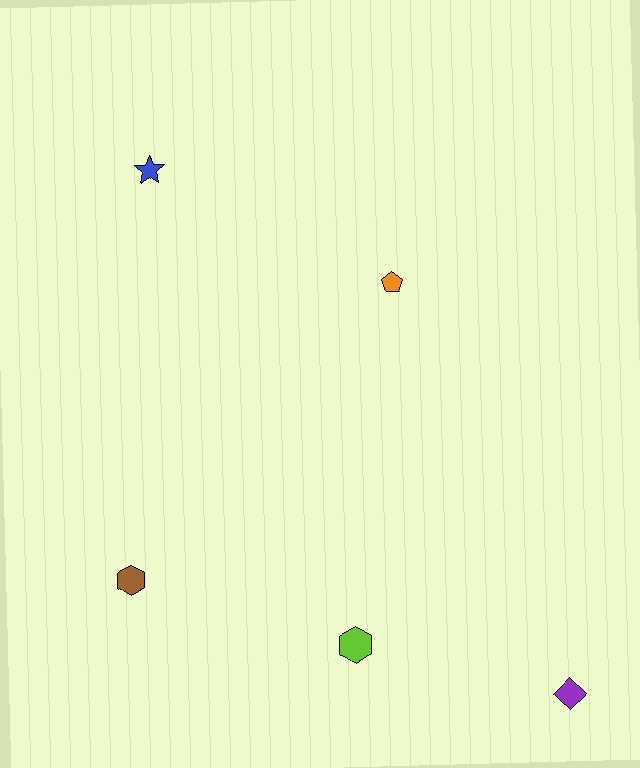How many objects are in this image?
There are 5 objects.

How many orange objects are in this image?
There is 1 orange object.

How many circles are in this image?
There are no circles.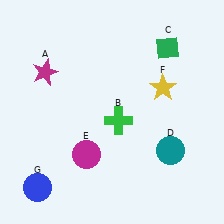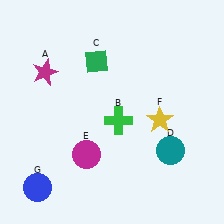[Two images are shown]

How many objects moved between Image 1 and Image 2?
2 objects moved between the two images.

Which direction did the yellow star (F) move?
The yellow star (F) moved down.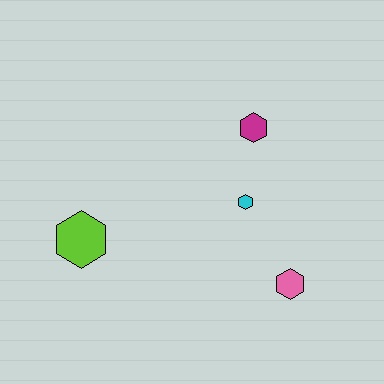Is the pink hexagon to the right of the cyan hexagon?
Yes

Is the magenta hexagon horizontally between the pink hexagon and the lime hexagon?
Yes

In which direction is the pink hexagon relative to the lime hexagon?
The pink hexagon is to the right of the lime hexagon.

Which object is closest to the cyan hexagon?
The magenta hexagon is closest to the cyan hexagon.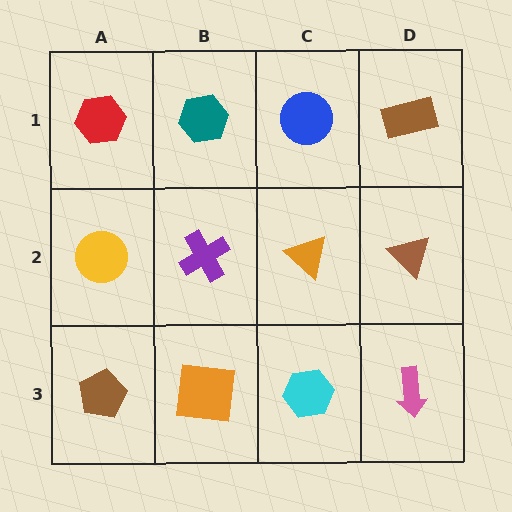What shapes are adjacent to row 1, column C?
An orange triangle (row 2, column C), a teal hexagon (row 1, column B), a brown rectangle (row 1, column D).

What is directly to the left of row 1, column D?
A blue circle.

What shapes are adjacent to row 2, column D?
A brown rectangle (row 1, column D), a pink arrow (row 3, column D), an orange triangle (row 2, column C).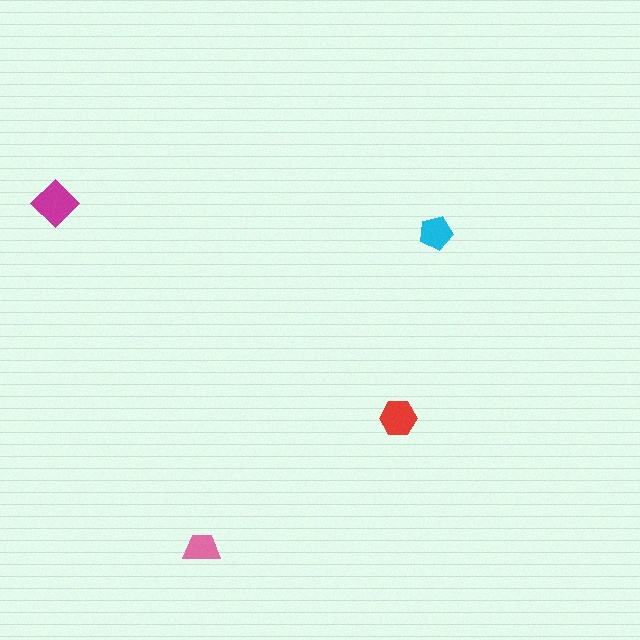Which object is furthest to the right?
The cyan pentagon is rightmost.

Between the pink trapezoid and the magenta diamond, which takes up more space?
The magenta diamond.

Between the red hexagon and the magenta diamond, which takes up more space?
The magenta diamond.